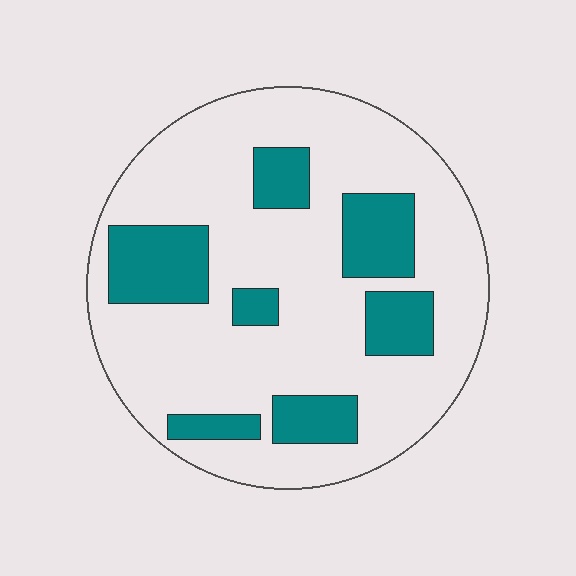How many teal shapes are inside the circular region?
7.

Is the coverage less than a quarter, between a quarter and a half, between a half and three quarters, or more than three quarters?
Less than a quarter.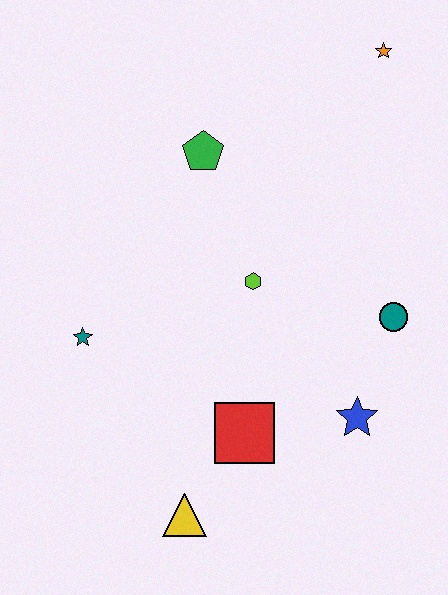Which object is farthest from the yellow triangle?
The orange star is farthest from the yellow triangle.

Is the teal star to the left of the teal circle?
Yes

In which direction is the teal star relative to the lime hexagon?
The teal star is to the left of the lime hexagon.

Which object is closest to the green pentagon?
The lime hexagon is closest to the green pentagon.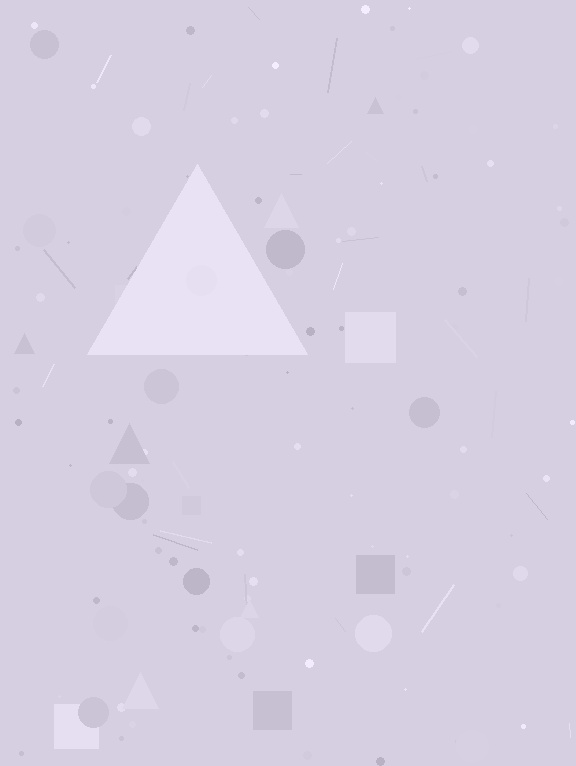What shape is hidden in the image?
A triangle is hidden in the image.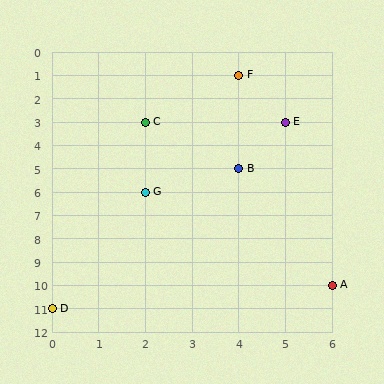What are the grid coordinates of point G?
Point G is at grid coordinates (2, 6).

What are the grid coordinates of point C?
Point C is at grid coordinates (2, 3).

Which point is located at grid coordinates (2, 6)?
Point G is at (2, 6).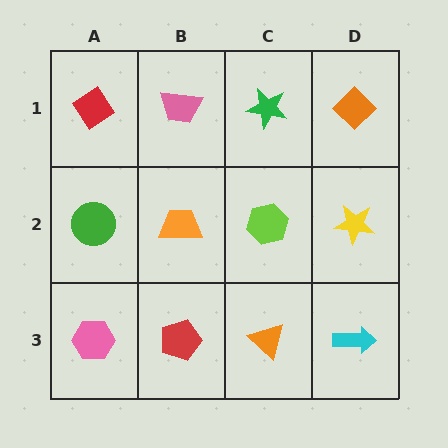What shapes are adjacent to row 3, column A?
A green circle (row 2, column A), a red pentagon (row 3, column B).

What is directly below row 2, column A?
A pink hexagon.